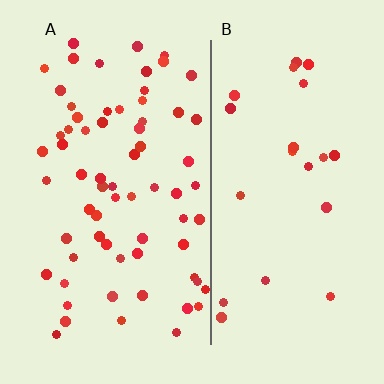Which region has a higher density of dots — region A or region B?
A (the left).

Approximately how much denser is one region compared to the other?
Approximately 3.0× — region A over region B.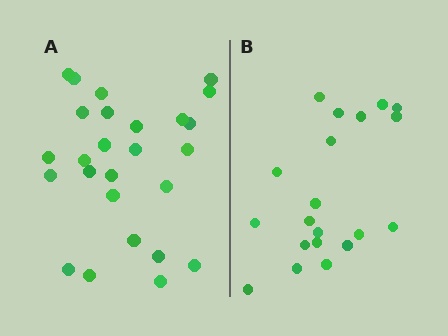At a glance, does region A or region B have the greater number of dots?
Region A (the left region) has more dots.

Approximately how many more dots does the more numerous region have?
Region A has about 6 more dots than region B.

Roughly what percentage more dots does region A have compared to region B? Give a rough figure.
About 30% more.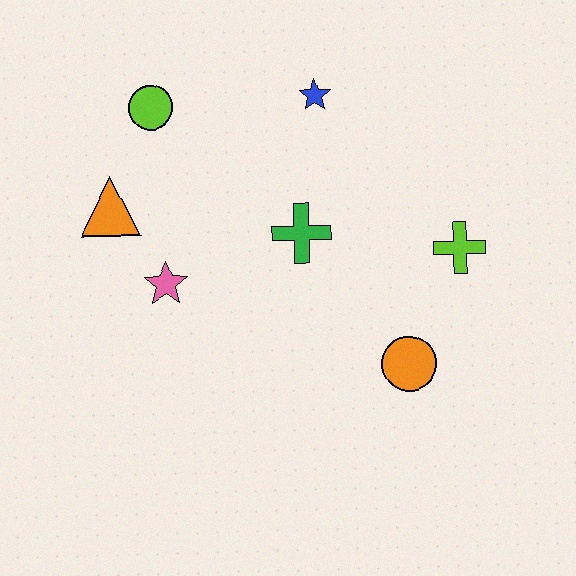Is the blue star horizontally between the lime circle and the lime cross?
Yes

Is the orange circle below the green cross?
Yes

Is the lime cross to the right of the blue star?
Yes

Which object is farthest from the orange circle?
The lime circle is farthest from the orange circle.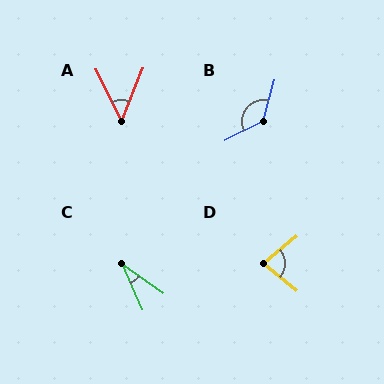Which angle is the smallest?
C, at approximately 30 degrees.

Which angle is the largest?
B, at approximately 132 degrees.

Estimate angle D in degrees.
Approximately 78 degrees.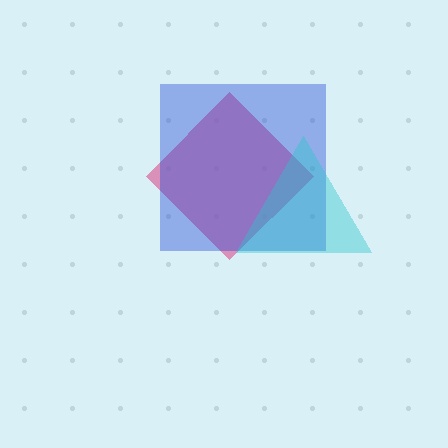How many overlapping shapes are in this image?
There are 3 overlapping shapes in the image.